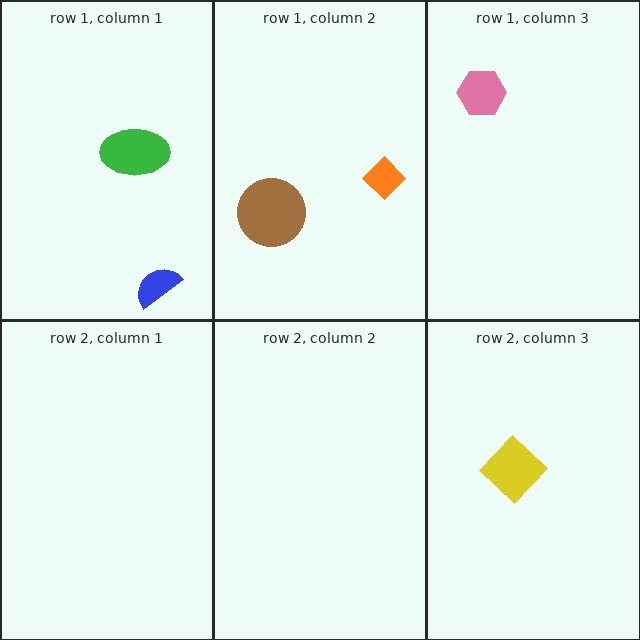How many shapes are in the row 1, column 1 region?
2.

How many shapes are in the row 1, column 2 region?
2.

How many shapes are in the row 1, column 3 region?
1.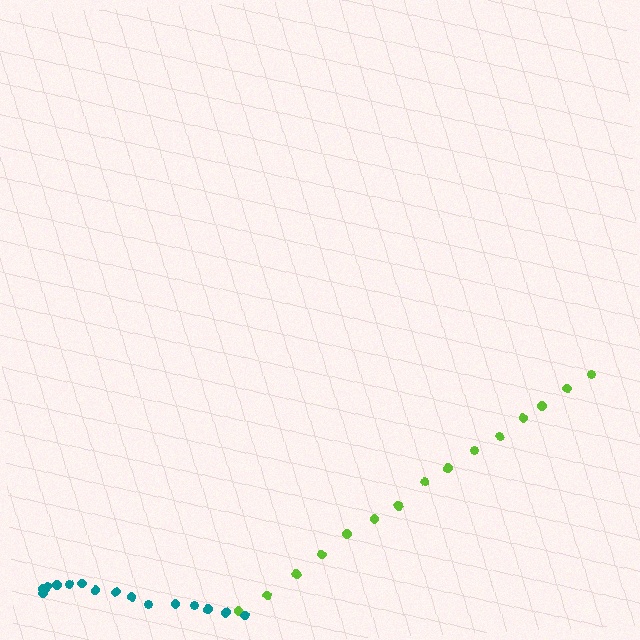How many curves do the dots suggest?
There are 2 distinct paths.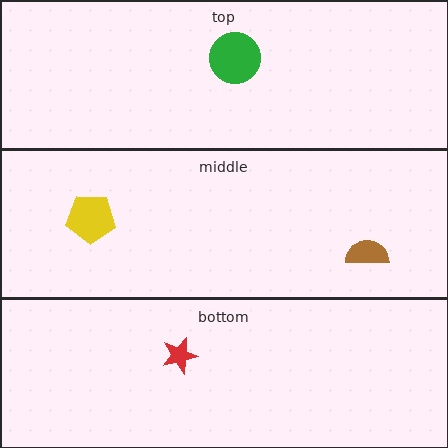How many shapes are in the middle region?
2.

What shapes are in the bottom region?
The red star.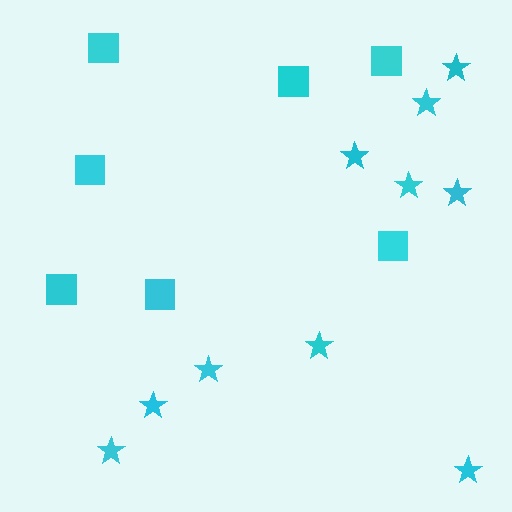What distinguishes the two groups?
There are 2 groups: one group of squares (7) and one group of stars (10).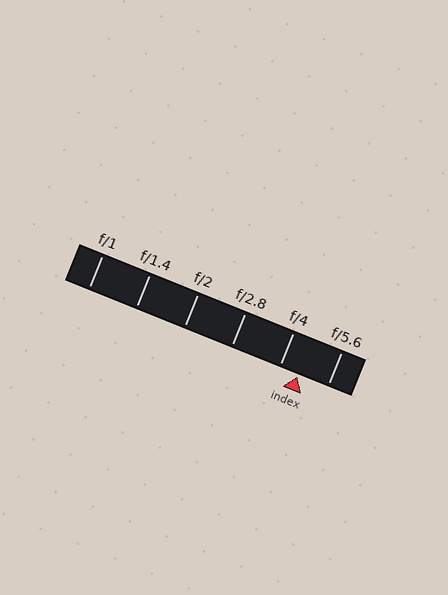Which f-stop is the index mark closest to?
The index mark is closest to f/4.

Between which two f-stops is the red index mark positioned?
The index mark is between f/4 and f/5.6.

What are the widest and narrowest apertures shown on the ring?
The widest aperture shown is f/1 and the narrowest is f/5.6.